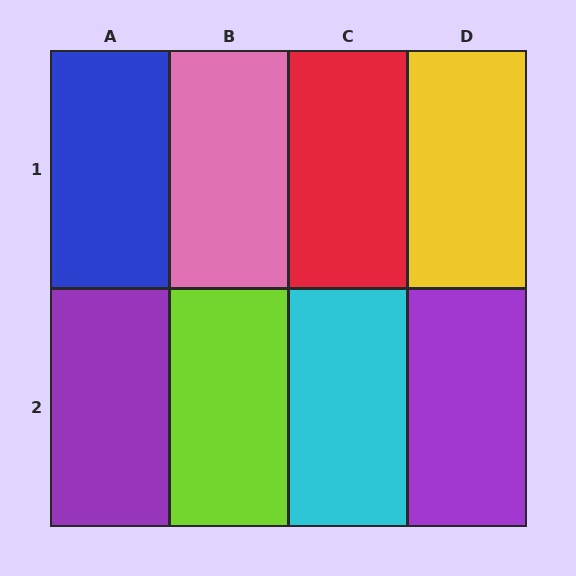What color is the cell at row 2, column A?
Purple.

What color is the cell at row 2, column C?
Cyan.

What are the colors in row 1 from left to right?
Blue, pink, red, yellow.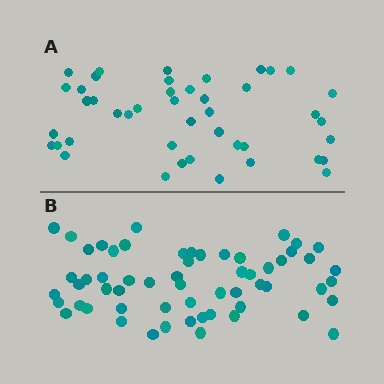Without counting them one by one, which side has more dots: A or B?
Region B (the bottom region) has more dots.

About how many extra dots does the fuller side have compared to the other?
Region B has approximately 15 more dots than region A.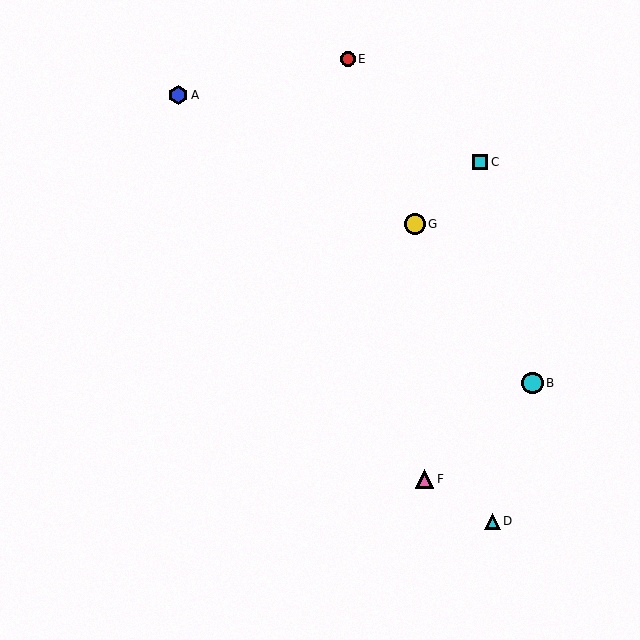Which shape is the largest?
The cyan circle (labeled B) is the largest.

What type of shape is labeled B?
Shape B is a cyan circle.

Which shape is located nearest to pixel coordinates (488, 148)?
The cyan square (labeled C) at (480, 162) is nearest to that location.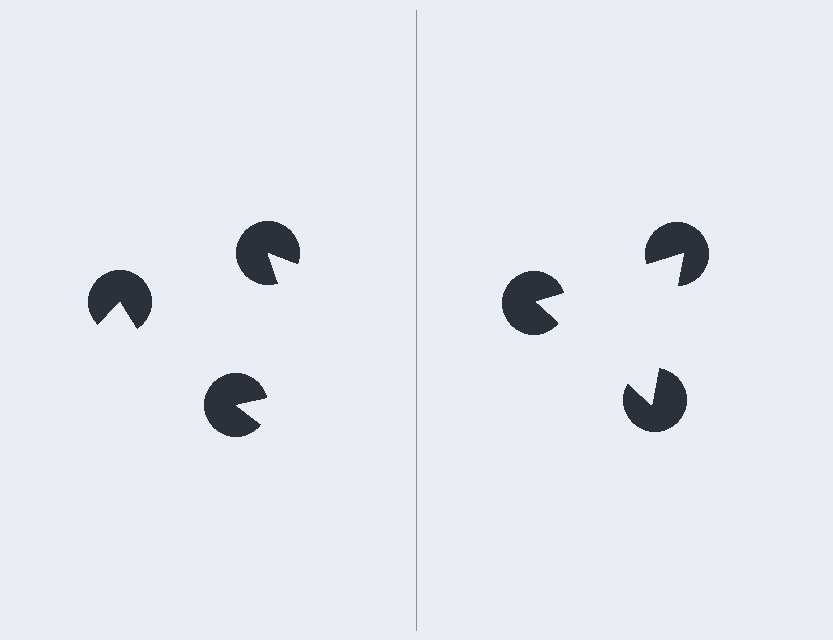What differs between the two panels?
The pac-man discs are positioned identically on both sides; only the wedge orientations differ. On the right they align to a triangle; on the left they are misaligned.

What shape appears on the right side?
An illusory triangle.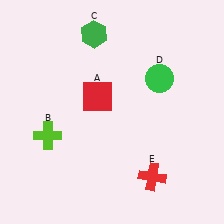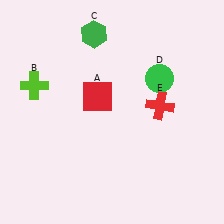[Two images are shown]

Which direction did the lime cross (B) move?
The lime cross (B) moved up.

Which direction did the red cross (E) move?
The red cross (E) moved up.